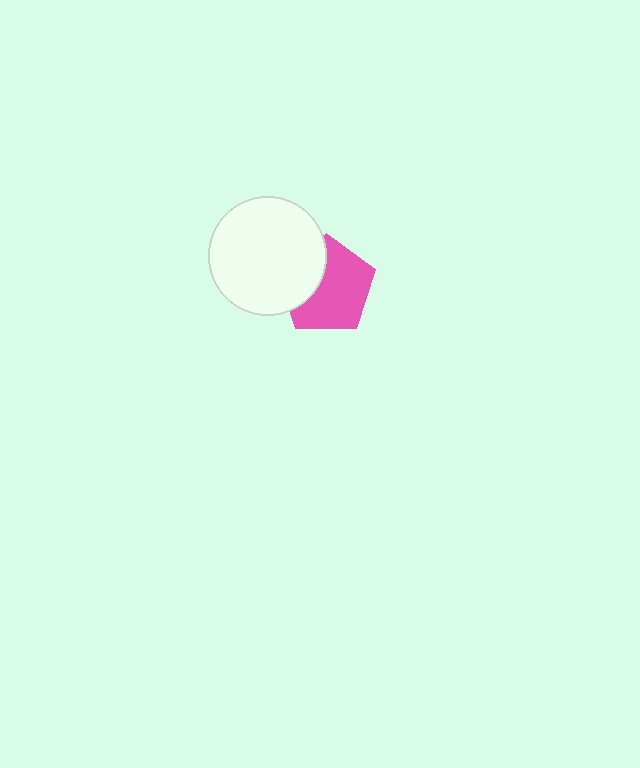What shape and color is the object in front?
The object in front is a white circle.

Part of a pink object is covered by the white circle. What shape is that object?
It is a pentagon.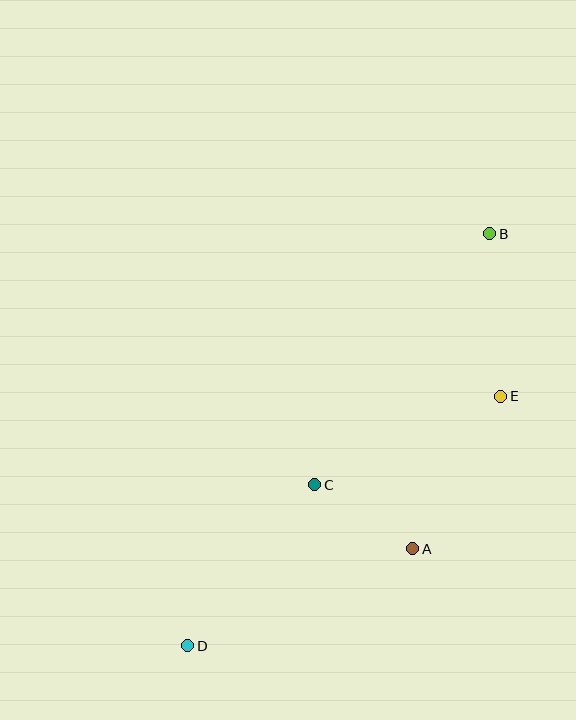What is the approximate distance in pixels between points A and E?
The distance between A and E is approximately 176 pixels.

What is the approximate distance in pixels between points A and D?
The distance between A and D is approximately 245 pixels.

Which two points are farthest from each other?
Points B and D are farthest from each other.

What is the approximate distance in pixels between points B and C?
The distance between B and C is approximately 306 pixels.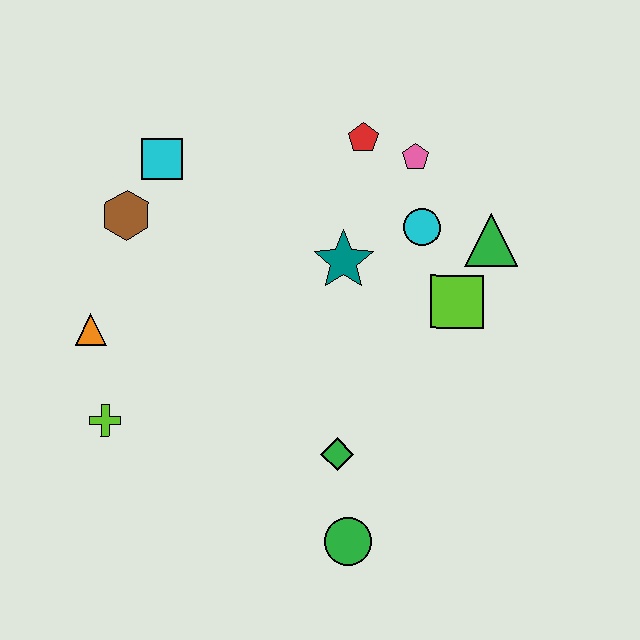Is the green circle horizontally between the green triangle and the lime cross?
Yes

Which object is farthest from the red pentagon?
The green circle is farthest from the red pentagon.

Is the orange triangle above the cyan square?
No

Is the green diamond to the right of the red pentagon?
No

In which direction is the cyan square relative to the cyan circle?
The cyan square is to the left of the cyan circle.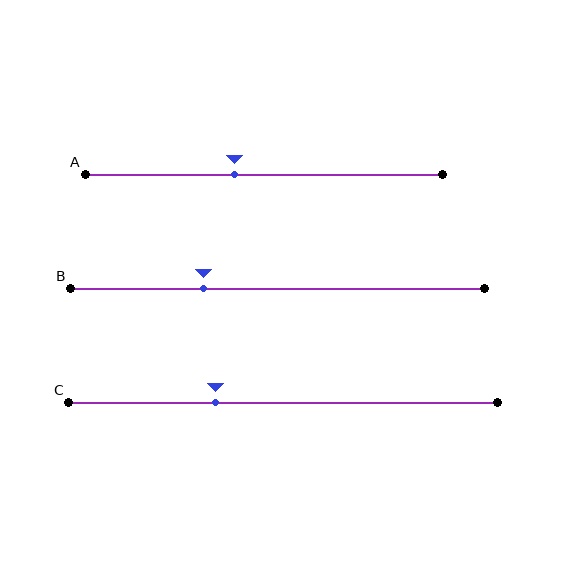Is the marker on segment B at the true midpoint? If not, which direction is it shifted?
No, the marker on segment B is shifted to the left by about 18% of the segment length.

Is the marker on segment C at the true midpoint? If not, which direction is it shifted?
No, the marker on segment C is shifted to the left by about 16% of the segment length.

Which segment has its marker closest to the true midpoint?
Segment A has its marker closest to the true midpoint.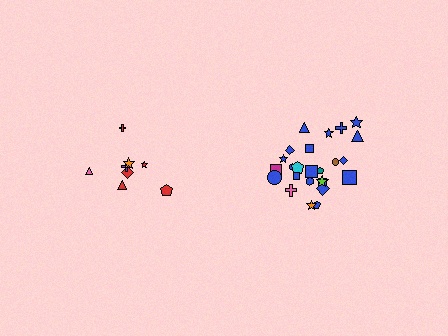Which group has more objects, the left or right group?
The right group.